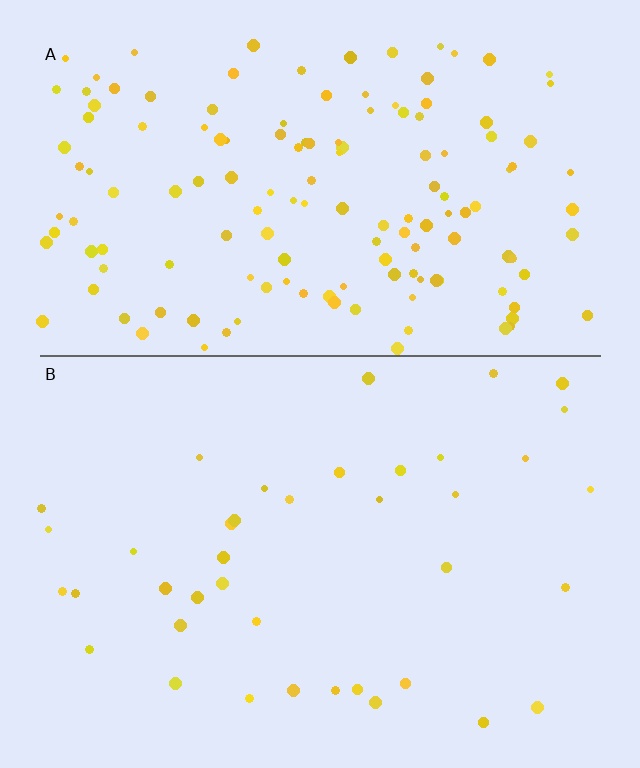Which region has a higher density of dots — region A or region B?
A (the top).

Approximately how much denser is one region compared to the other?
Approximately 3.7× — region A over region B.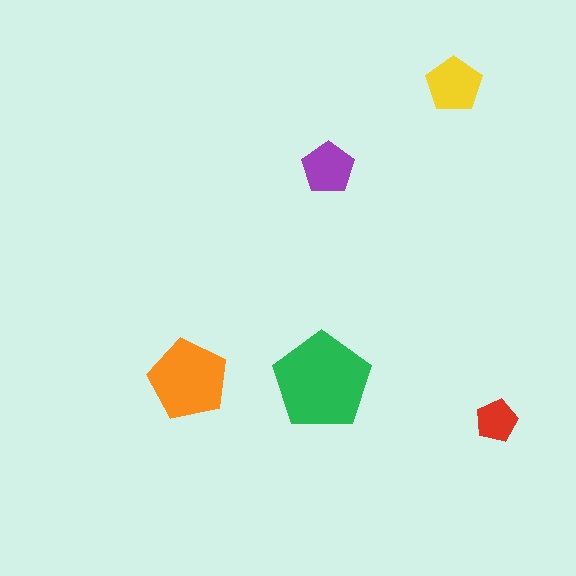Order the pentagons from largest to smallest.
the green one, the orange one, the yellow one, the purple one, the red one.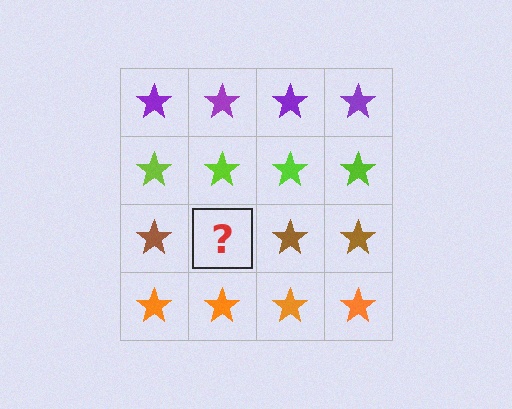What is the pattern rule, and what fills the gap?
The rule is that each row has a consistent color. The gap should be filled with a brown star.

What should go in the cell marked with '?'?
The missing cell should contain a brown star.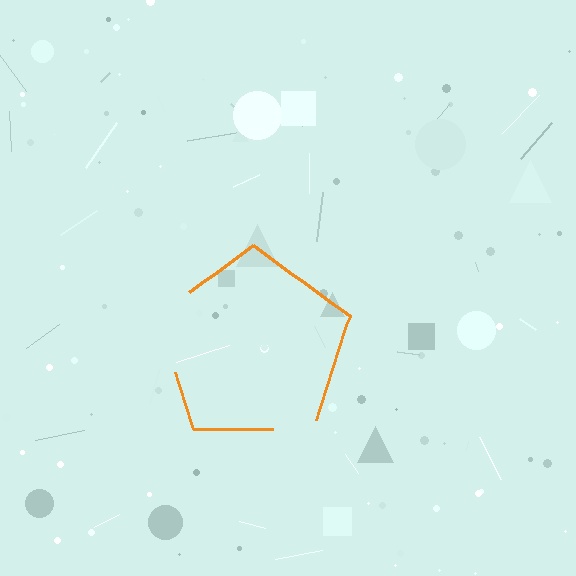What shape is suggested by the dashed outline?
The dashed outline suggests a pentagon.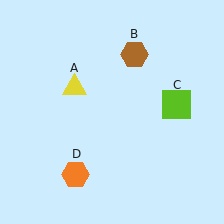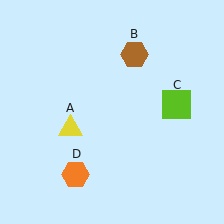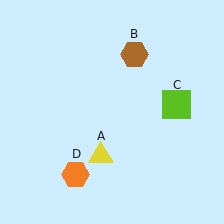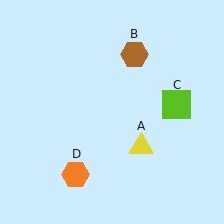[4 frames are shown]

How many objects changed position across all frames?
1 object changed position: yellow triangle (object A).